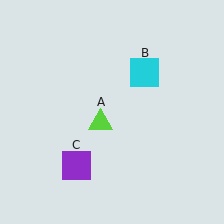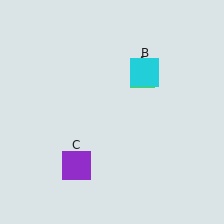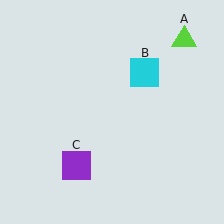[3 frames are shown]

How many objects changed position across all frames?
1 object changed position: lime triangle (object A).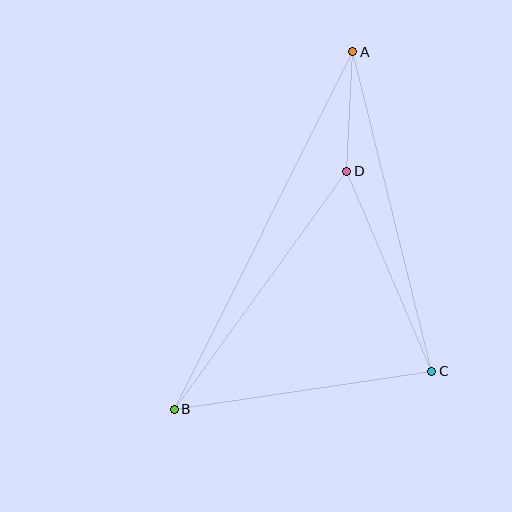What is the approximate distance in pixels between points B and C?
The distance between B and C is approximately 260 pixels.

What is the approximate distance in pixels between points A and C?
The distance between A and C is approximately 329 pixels.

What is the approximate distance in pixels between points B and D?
The distance between B and D is approximately 294 pixels.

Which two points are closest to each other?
Points A and D are closest to each other.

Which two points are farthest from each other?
Points A and B are farthest from each other.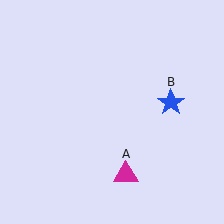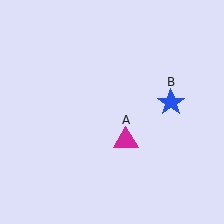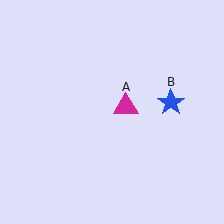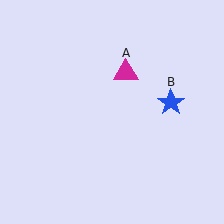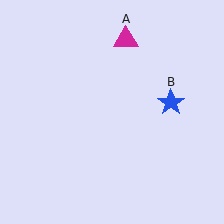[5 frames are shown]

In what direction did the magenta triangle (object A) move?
The magenta triangle (object A) moved up.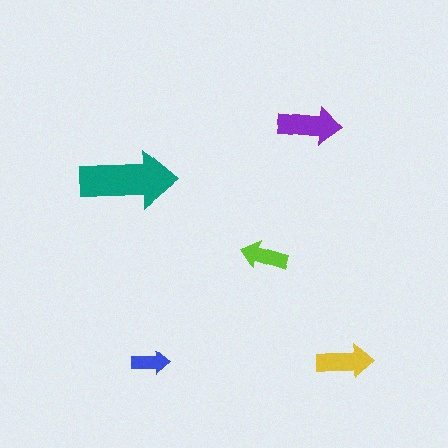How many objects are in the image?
There are 5 objects in the image.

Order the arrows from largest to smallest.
the teal one, the purple one, the yellow one, the lime one, the blue one.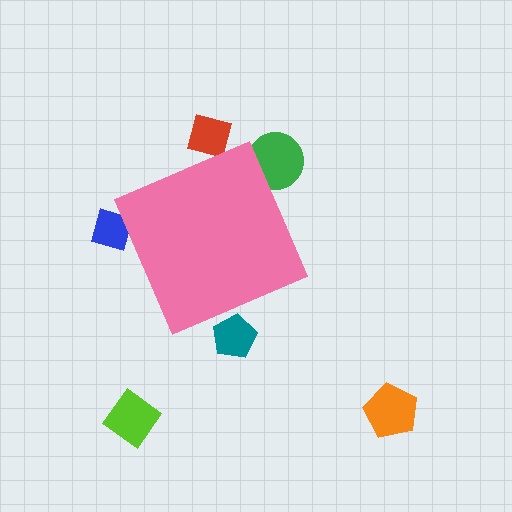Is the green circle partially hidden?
Yes, the green circle is partially hidden behind the pink diamond.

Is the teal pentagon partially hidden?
Yes, the teal pentagon is partially hidden behind the pink diamond.